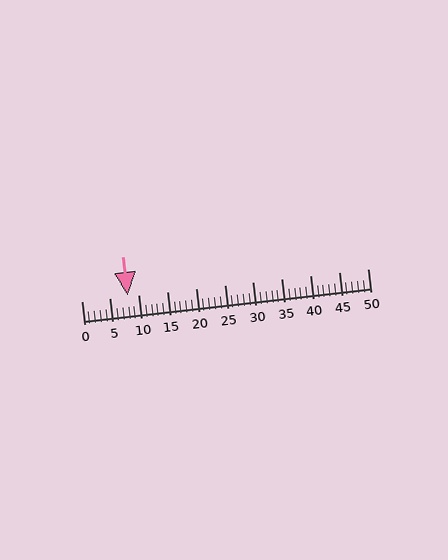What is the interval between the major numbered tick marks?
The major tick marks are spaced 5 units apart.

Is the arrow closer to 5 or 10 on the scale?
The arrow is closer to 10.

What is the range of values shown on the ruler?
The ruler shows values from 0 to 50.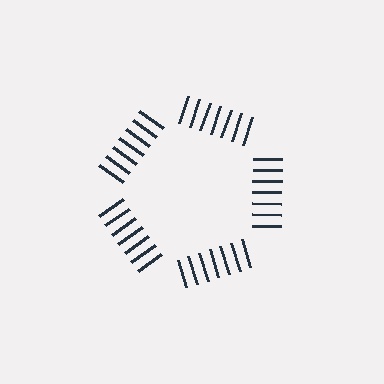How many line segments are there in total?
35 — 7 along each of the 5 edges.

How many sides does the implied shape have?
5 sides — the line-ends trace a pentagon.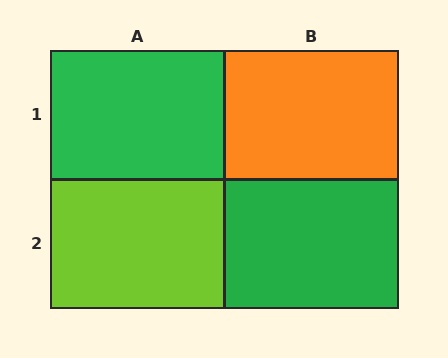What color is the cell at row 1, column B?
Orange.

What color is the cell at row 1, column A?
Green.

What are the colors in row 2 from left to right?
Lime, green.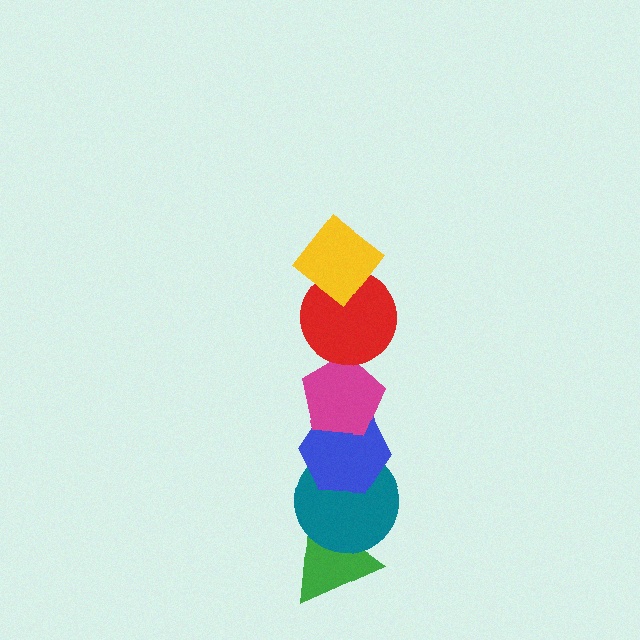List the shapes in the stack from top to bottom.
From top to bottom: the yellow diamond, the red circle, the magenta pentagon, the blue hexagon, the teal circle, the green triangle.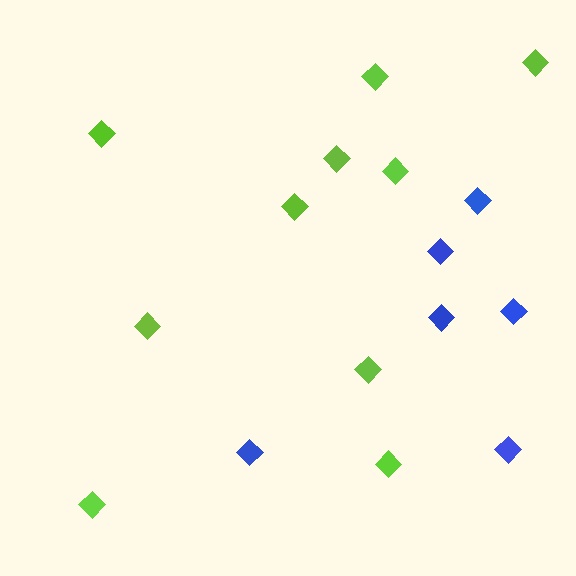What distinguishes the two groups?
There are 2 groups: one group of blue diamonds (6) and one group of lime diamonds (10).